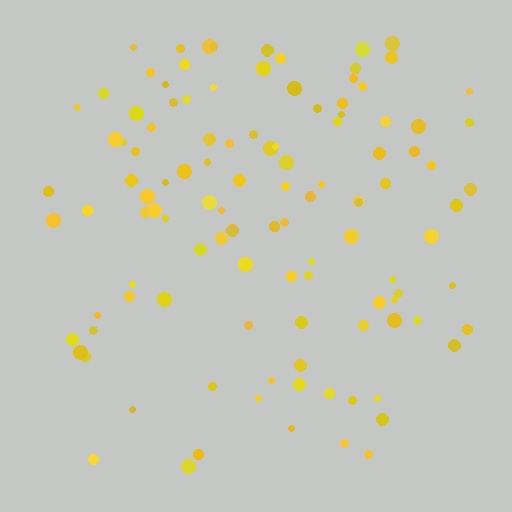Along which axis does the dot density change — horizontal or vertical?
Vertical.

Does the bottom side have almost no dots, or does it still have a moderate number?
Still a moderate number, just noticeably fewer than the top.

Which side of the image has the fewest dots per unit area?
The bottom.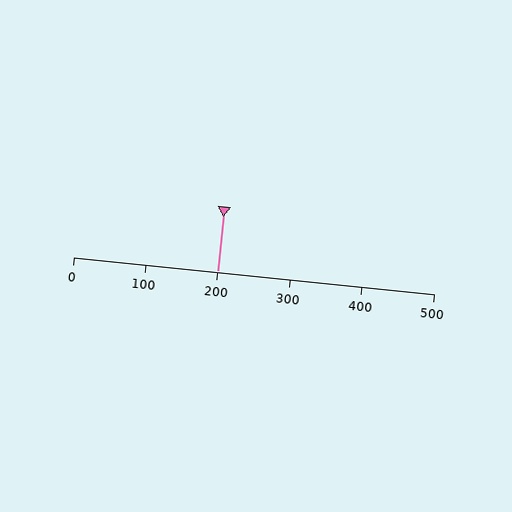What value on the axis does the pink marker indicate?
The marker indicates approximately 200.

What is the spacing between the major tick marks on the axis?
The major ticks are spaced 100 apart.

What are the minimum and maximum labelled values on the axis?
The axis runs from 0 to 500.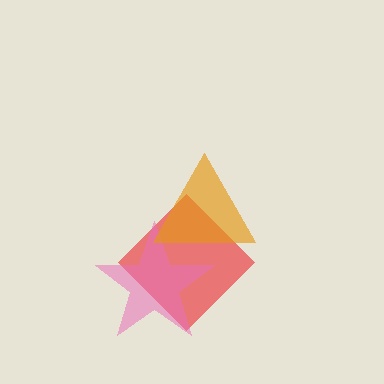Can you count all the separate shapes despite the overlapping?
Yes, there are 3 separate shapes.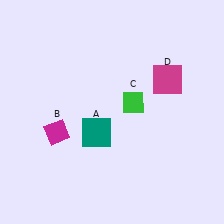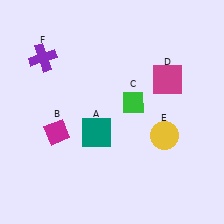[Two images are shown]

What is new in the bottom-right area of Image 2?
A yellow circle (E) was added in the bottom-right area of Image 2.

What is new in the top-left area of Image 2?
A purple cross (F) was added in the top-left area of Image 2.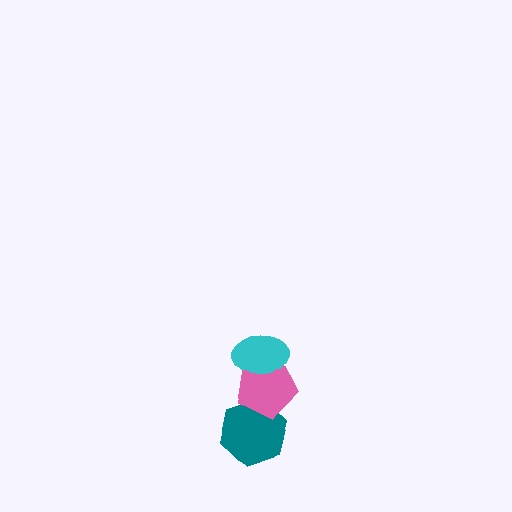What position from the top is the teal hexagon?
The teal hexagon is 3rd from the top.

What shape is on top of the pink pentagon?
The cyan ellipse is on top of the pink pentagon.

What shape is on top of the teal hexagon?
The pink pentagon is on top of the teal hexagon.